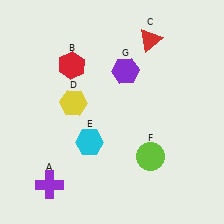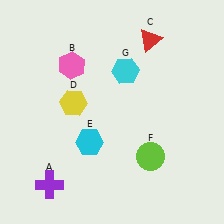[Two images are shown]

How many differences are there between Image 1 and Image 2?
There are 2 differences between the two images.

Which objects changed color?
B changed from red to pink. G changed from purple to cyan.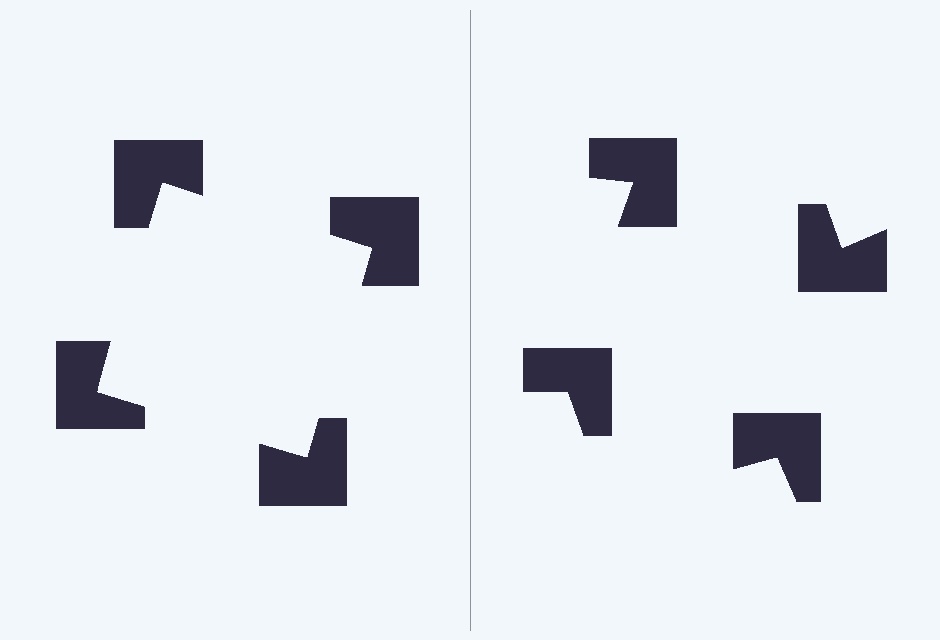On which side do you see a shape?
An illusory square appears on the left side. On the right side the wedge cuts are rotated, so no coherent shape forms.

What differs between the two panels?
The notched squares are positioned identically on both sides; only the wedge orientations differ. On the left they align to a square; on the right they are misaligned.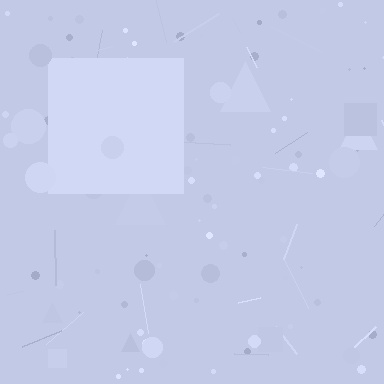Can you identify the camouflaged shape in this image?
The camouflaged shape is a square.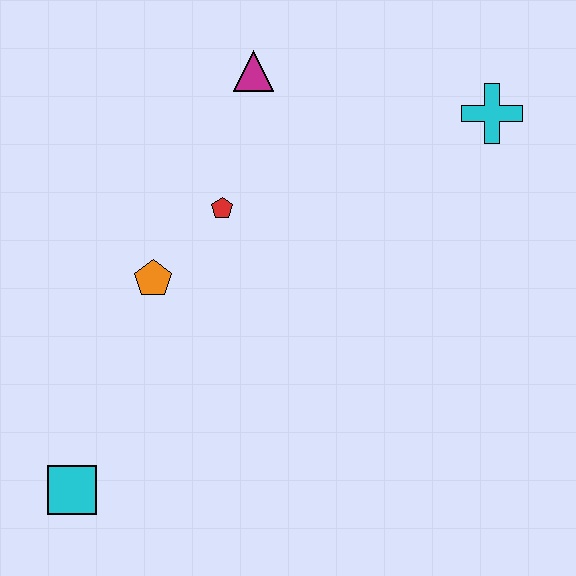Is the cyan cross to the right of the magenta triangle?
Yes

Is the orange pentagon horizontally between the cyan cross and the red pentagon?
No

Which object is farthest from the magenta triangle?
The cyan square is farthest from the magenta triangle.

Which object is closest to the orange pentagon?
The red pentagon is closest to the orange pentagon.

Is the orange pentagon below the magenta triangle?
Yes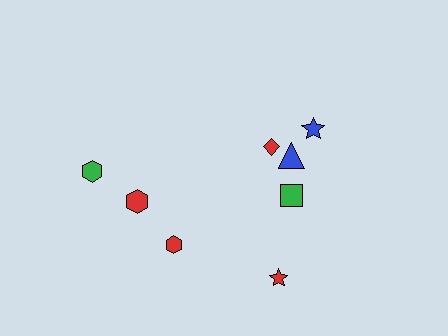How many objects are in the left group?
There are 3 objects.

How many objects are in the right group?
There are 5 objects.